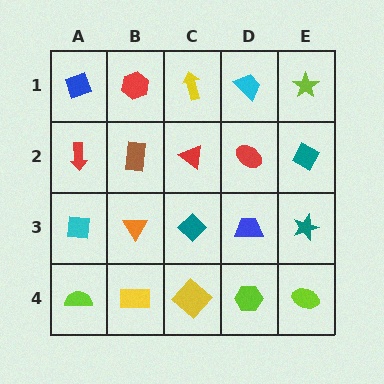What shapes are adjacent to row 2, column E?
A lime star (row 1, column E), a teal star (row 3, column E), a red ellipse (row 2, column D).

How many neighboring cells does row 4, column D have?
3.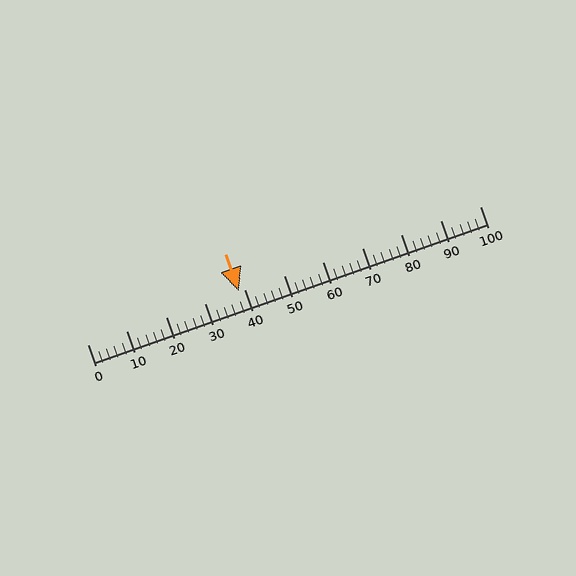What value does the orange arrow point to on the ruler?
The orange arrow points to approximately 39.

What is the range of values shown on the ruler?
The ruler shows values from 0 to 100.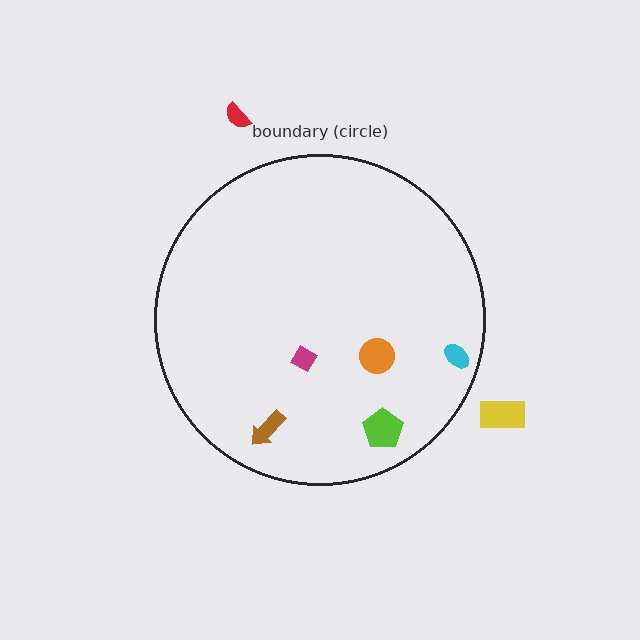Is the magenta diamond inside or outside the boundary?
Inside.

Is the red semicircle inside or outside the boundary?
Outside.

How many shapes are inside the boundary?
5 inside, 2 outside.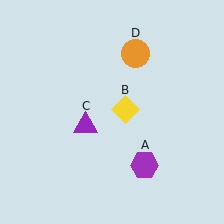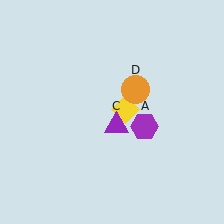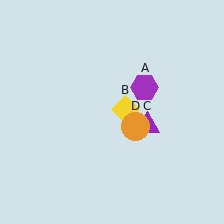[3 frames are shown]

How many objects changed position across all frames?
3 objects changed position: purple hexagon (object A), purple triangle (object C), orange circle (object D).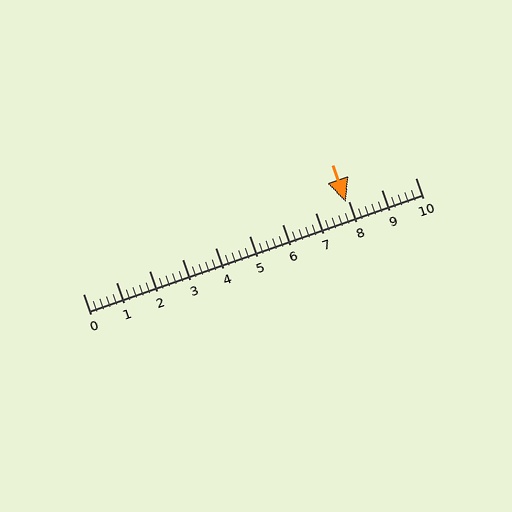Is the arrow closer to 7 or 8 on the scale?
The arrow is closer to 8.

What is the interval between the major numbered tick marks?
The major tick marks are spaced 1 units apart.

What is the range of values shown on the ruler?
The ruler shows values from 0 to 10.